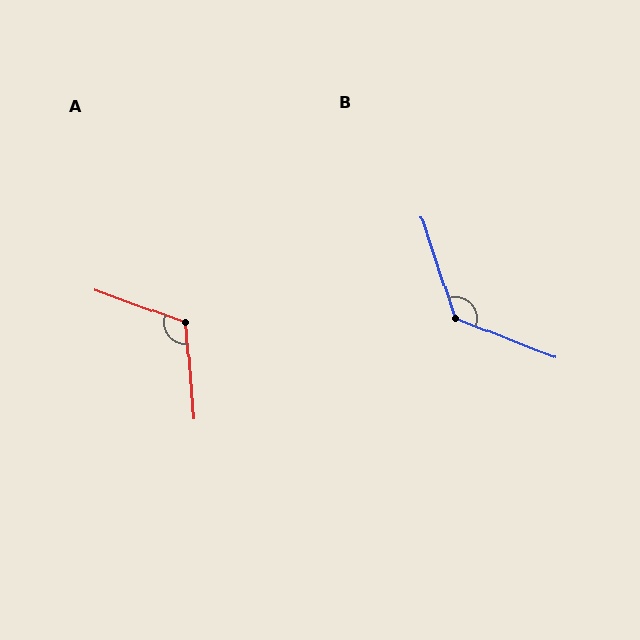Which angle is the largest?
B, at approximately 129 degrees.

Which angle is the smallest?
A, at approximately 115 degrees.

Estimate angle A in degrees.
Approximately 115 degrees.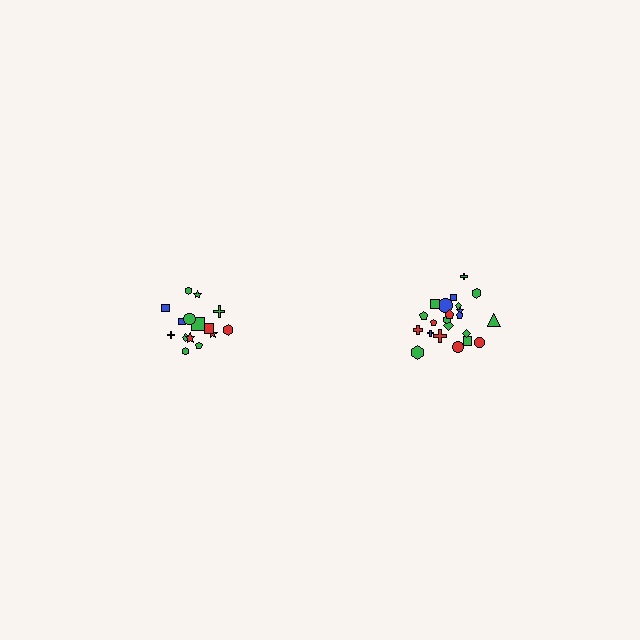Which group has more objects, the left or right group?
The right group.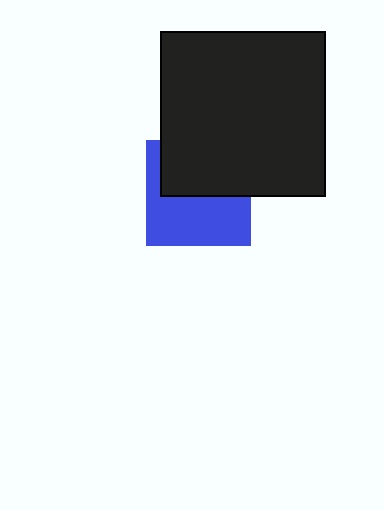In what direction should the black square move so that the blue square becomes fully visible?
The black square should move up. That is the shortest direction to clear the overlap and leave the blue square fully visible.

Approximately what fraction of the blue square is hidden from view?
Roughly 47% of the blue square is hidden behind the black square.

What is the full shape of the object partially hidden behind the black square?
The partially hidden object is a blue square.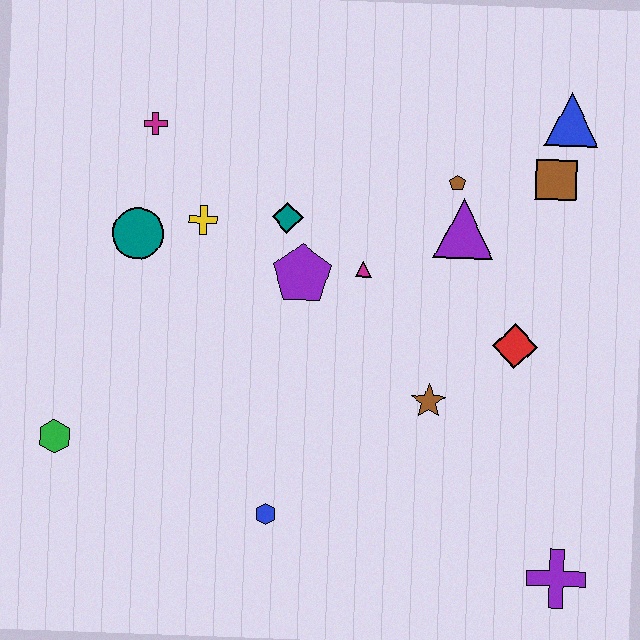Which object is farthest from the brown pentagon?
The green hexagon is farthest from the brown pentagon.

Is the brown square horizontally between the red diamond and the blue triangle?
Yes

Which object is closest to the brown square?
The blue triangle is closest to the brown square.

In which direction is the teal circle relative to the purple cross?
The teal circle is to the left of the purple cross.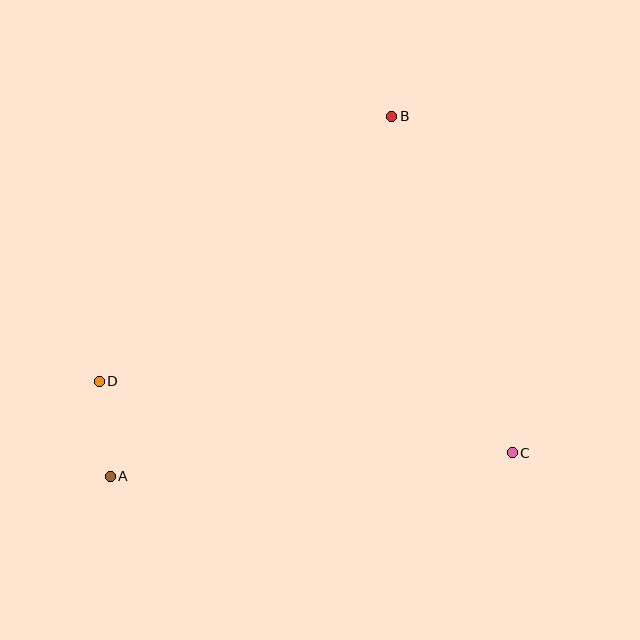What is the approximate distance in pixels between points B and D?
The distance between B and D is approximately 394 pixels.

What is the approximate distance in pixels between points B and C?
The distance between B and C is approximately 358 pixels.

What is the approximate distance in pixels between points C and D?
The distance between C and D is approximately 419 pixels.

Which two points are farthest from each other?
Points A and B are farthest from each other.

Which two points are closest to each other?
Points A and D are closest to each other.